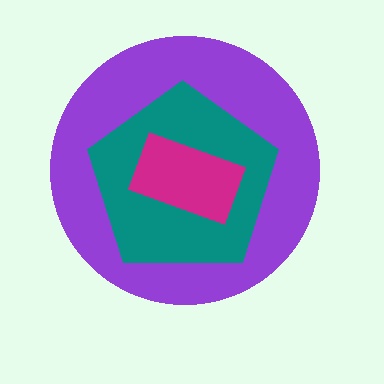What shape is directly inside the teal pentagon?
The magenta rectangle.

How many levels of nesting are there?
3.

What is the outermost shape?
The purple circle.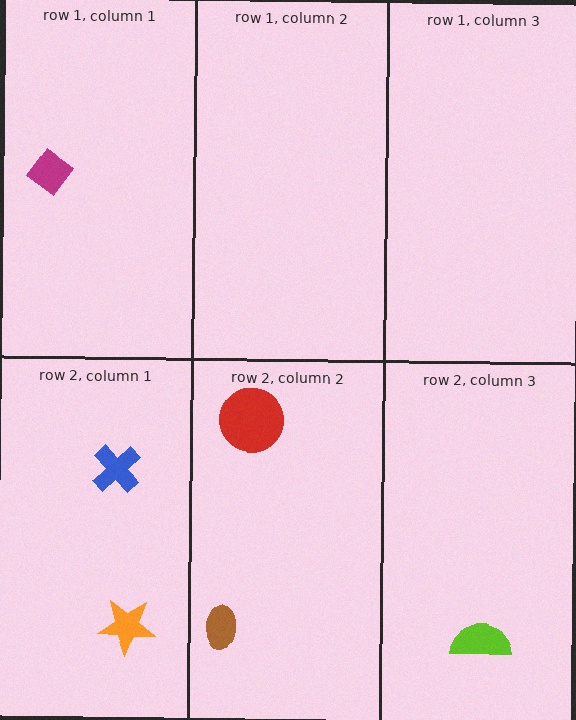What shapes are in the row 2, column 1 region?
The blue cross, the orange star.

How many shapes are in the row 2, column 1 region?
2.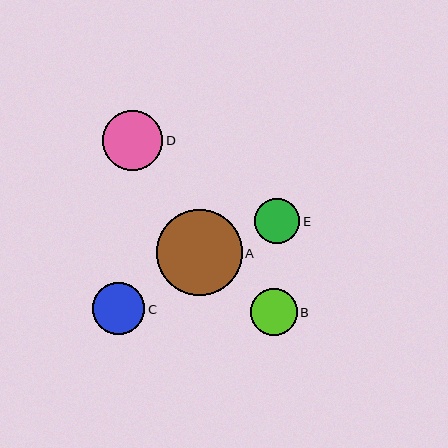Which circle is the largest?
Circle A is the largest with a size of approximately 86 pixels.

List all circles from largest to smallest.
From largest to smallest: A, D, C, B, E.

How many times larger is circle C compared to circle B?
Circle C is approximately 1.1 times the size of circle B.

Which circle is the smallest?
Circle E is the smallest with a size of approximately 45 pixels.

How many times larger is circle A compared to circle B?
Circle A is approximately 1.8 times the size of circle B.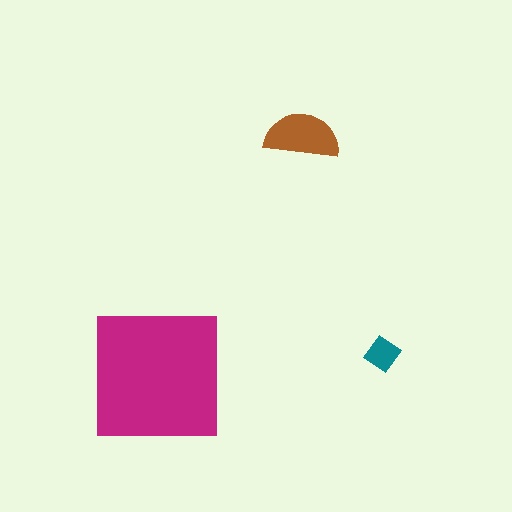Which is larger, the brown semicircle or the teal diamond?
The brown semicircle.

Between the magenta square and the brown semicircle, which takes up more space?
The magenta square.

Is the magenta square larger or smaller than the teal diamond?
Larger.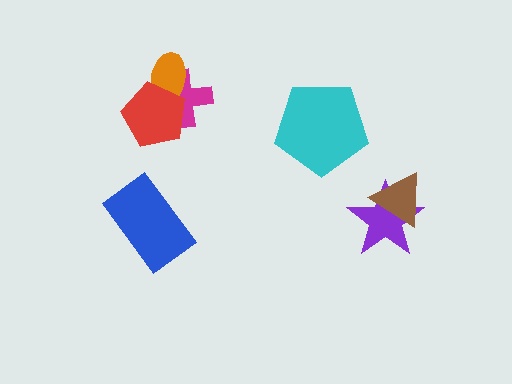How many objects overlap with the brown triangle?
1 object overlaps with the brown triangle.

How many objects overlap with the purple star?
1 object overlaps with the purple star.